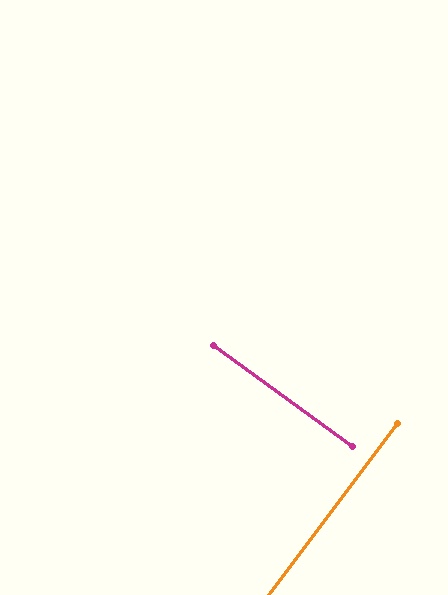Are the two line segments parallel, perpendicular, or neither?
Perpendicular — they meet at approximately 89°.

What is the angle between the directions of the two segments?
Approximately 89 degrees.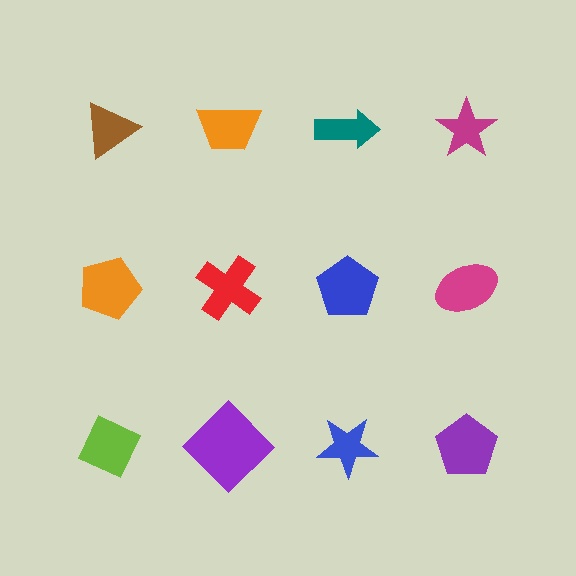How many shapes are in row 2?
4 shapes.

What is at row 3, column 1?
A lime diamond.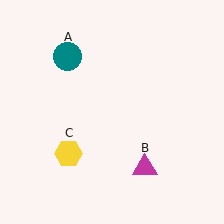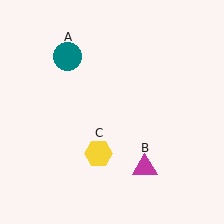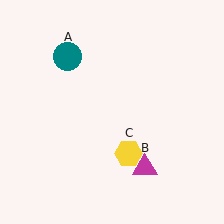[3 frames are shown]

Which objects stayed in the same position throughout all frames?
Teal circle (object A) and magenta triangle (object B) remained stationary.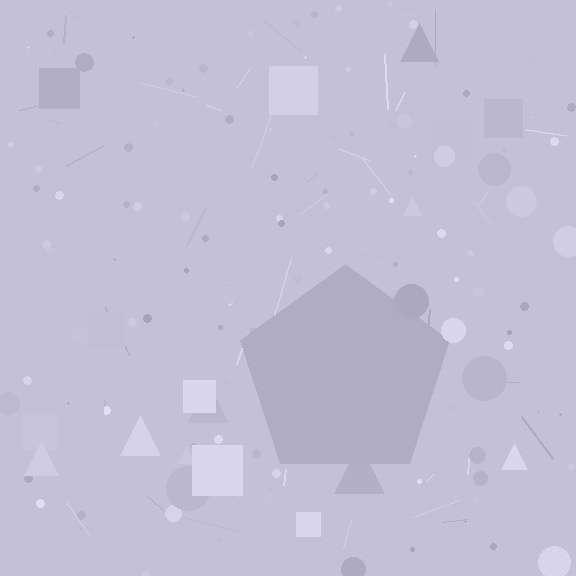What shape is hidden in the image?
A pentagon is hidden in the image.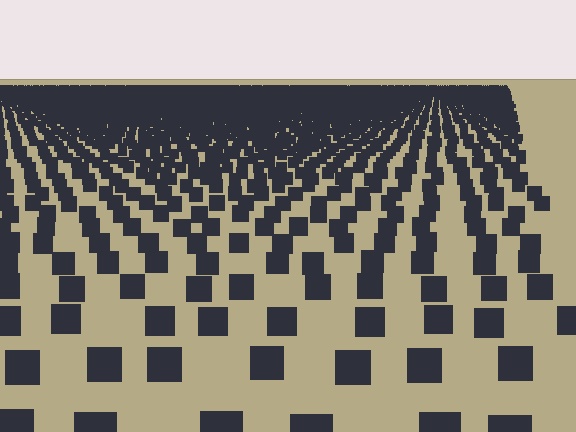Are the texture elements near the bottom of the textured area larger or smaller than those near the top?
Larger. Near the bottom, elements are closer to the viewer and appear at a bigger on-screen size.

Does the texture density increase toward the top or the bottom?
Density increases toward the top.